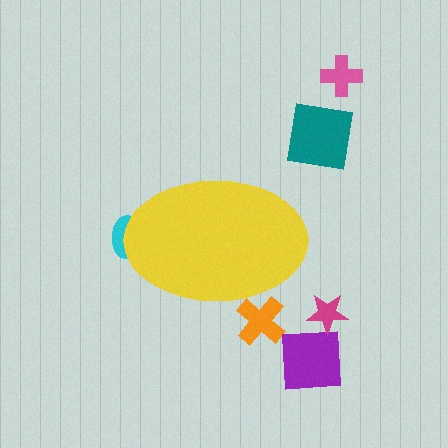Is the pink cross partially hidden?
No, the pink cross is fully visible.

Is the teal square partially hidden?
No, the teal square is fully visible.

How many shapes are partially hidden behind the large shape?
2 shapes are partially hidden.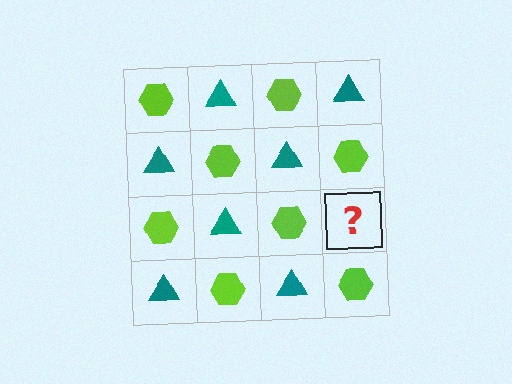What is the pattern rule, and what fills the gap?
The rule is that it alternates lime hexagon and teal triangle in a checkerboard pattern. The gap should be filled with a teal triangle.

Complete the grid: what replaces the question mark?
The question mark should be replaced with a teal triangle.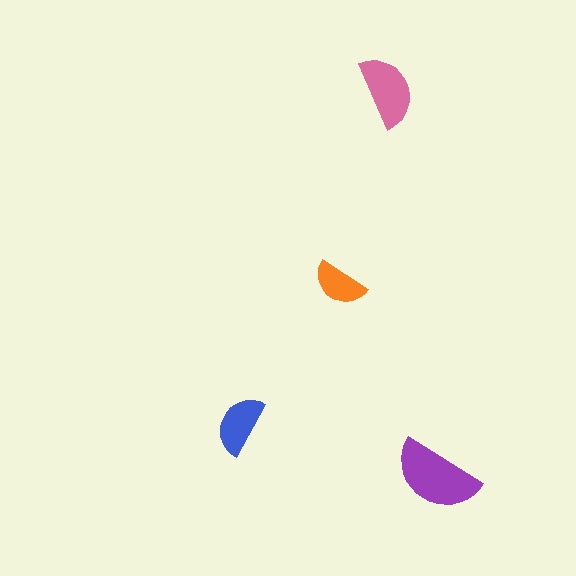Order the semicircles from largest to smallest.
the purple one, the pink one, the blue one, the orange one.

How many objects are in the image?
There are 4 objects in the image.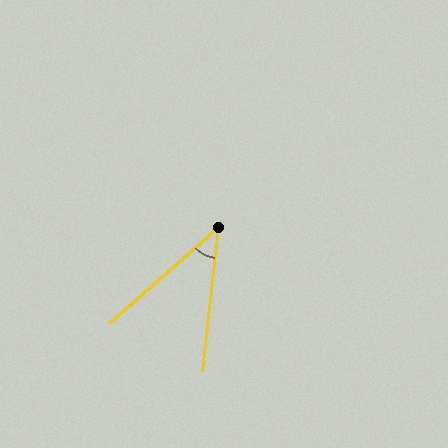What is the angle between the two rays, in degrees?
Approximately 42 degrees.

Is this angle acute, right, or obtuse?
It is acute.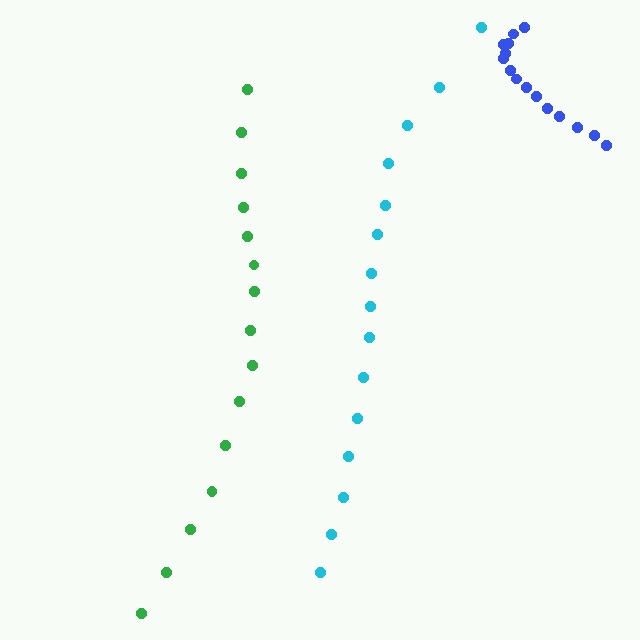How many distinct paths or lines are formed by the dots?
There are 3 distinct paths.